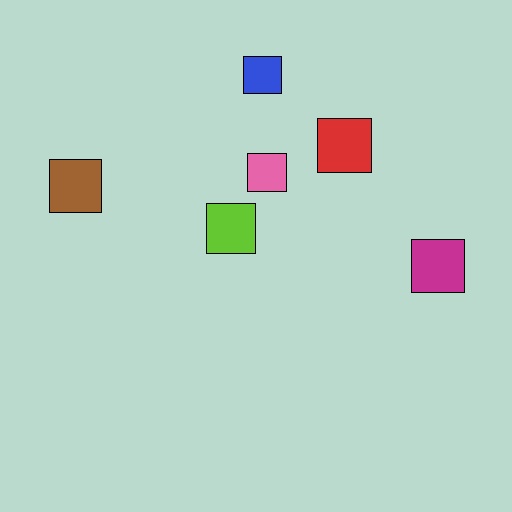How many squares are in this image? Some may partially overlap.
There are 6 squares.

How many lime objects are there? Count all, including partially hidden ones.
There is 1 lime object.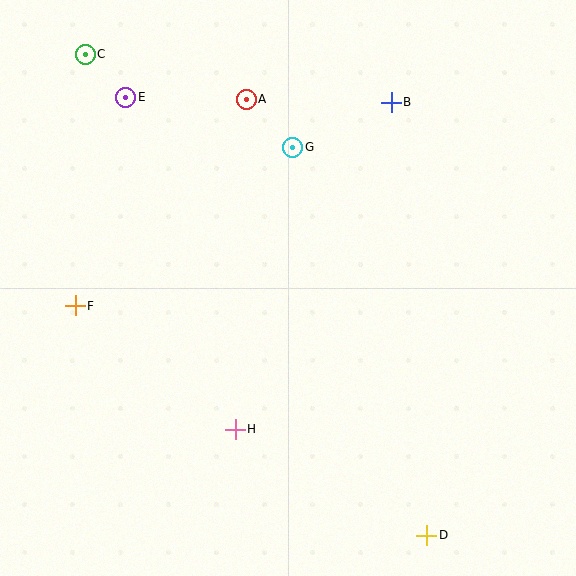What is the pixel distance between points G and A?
The distance between G and A is 67 pixels.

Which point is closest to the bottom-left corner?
Point H is closest to the bottom-left corner.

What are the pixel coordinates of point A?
Point A is at (246, 99).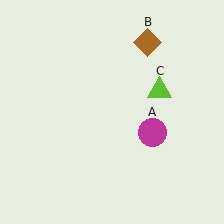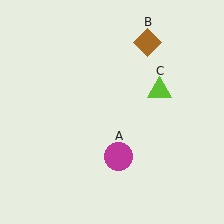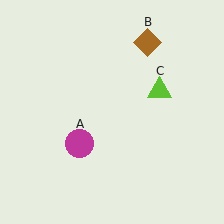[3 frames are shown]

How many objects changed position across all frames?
1 object changed position: magenta circle (object A).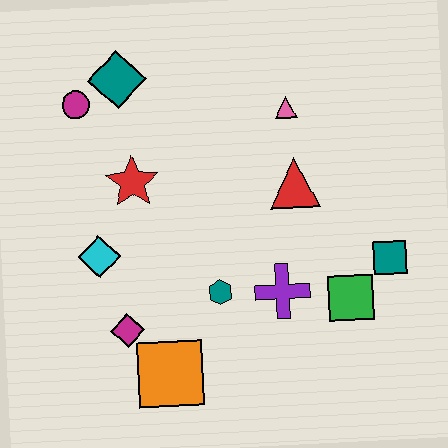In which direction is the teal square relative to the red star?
The teal square is to the right of the red star.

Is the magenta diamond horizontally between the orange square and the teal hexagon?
No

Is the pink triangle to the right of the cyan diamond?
Yes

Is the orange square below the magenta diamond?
Yes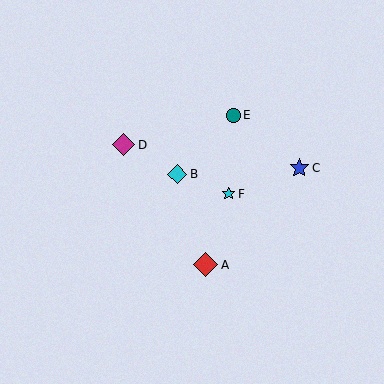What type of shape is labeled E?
Shape E is a teal circle.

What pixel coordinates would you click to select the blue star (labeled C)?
Click at (299, 168) to select the blue star C.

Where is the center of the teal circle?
The center of the teal circle is at (233, 115).